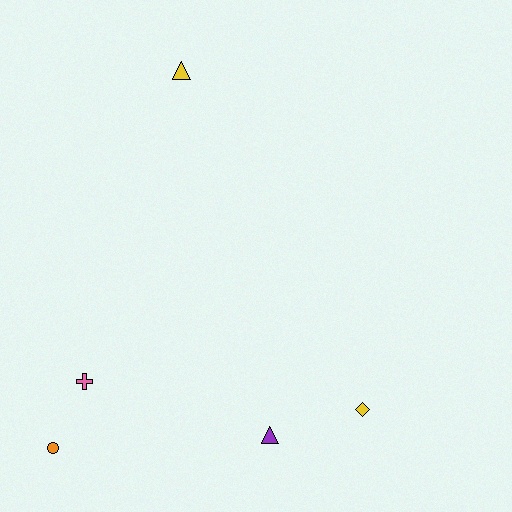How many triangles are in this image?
There are 2 triangles.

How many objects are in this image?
There are 5 objects.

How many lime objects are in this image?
There are no lime objects.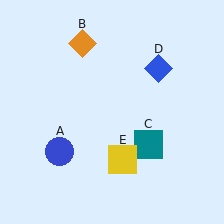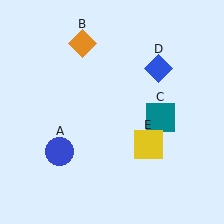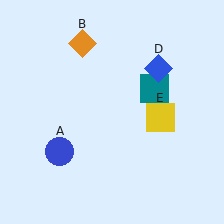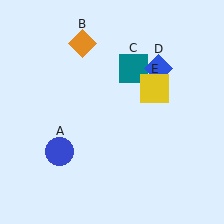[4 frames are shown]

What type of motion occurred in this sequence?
The teal square (object C), yellow square (object E) rotated counterclockwise around the center of the scene.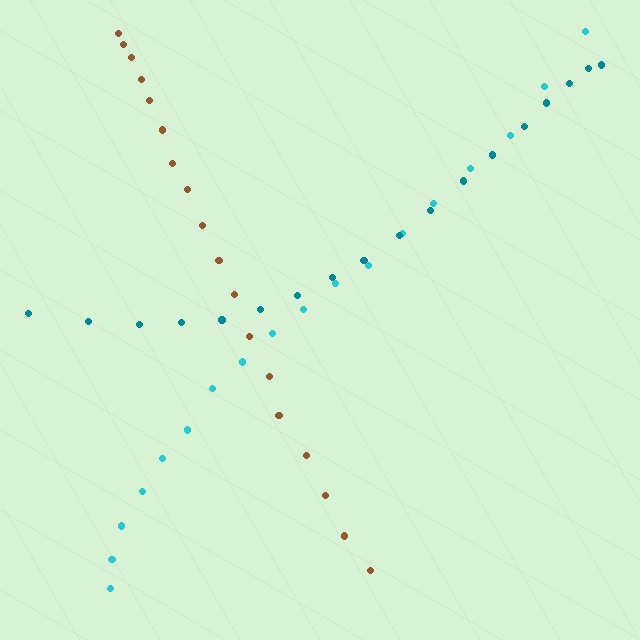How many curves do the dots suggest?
There are 3 distinct paths.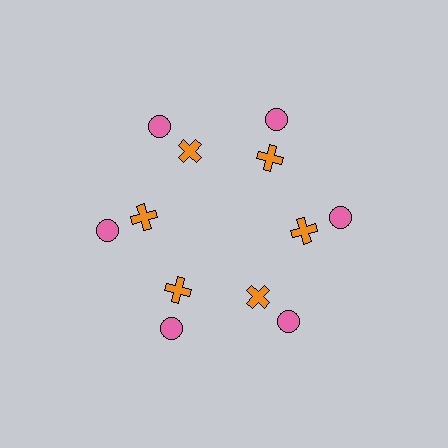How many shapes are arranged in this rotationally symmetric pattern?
There are 12 shapes, arranged in 6 groups of 2.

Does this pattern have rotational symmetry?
Yes, this pattern has 6-fold rotational symmetry. It looks the same after rotating 60 degrees around the center.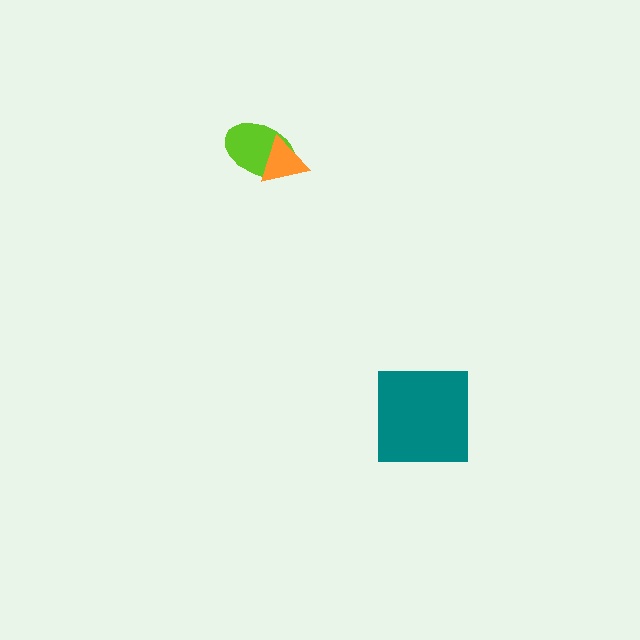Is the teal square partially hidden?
No, no other shape covers it.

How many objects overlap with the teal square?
0 objects overlap with the teal square.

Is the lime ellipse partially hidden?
Yes, it is partially covered by another shape.